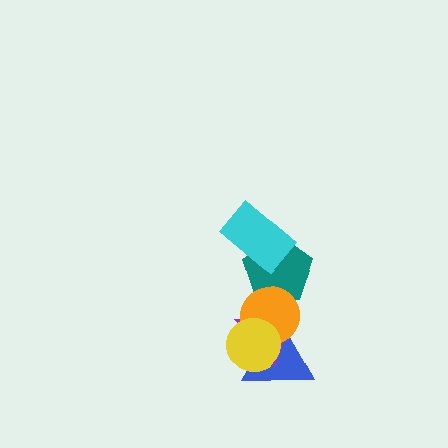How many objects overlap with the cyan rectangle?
1 object overlaps with the cyan rectangle.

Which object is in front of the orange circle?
The yellow circle is in front of the orange circle.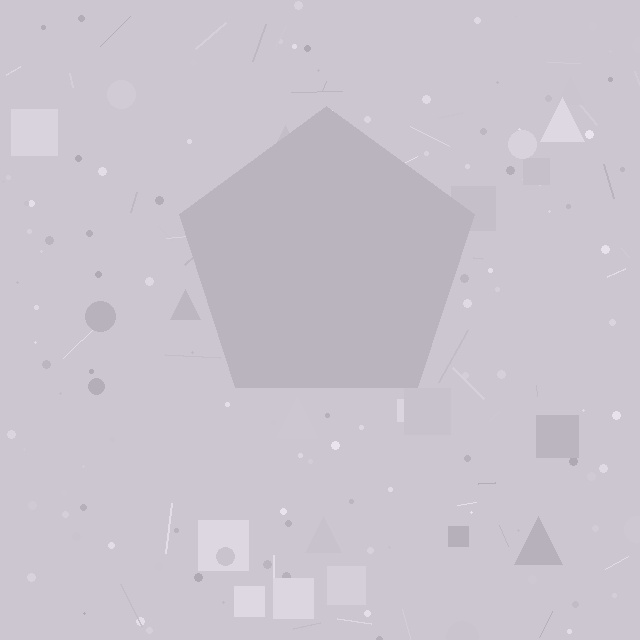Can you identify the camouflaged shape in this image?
The camouflaged shape is a pentagon.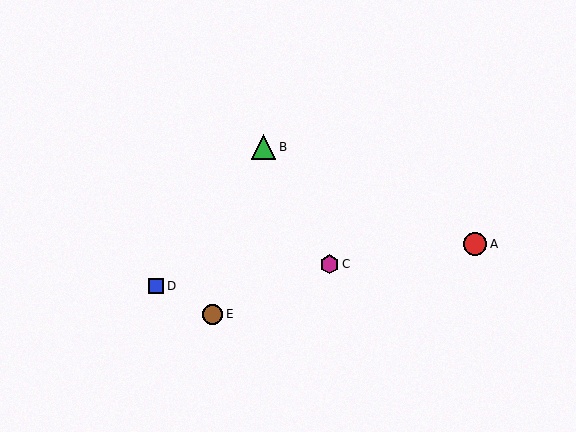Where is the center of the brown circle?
The center of the brown circle is at (213, 314).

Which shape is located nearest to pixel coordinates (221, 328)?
The brown circle (labeled E) at (213, 314) is nearest to that location.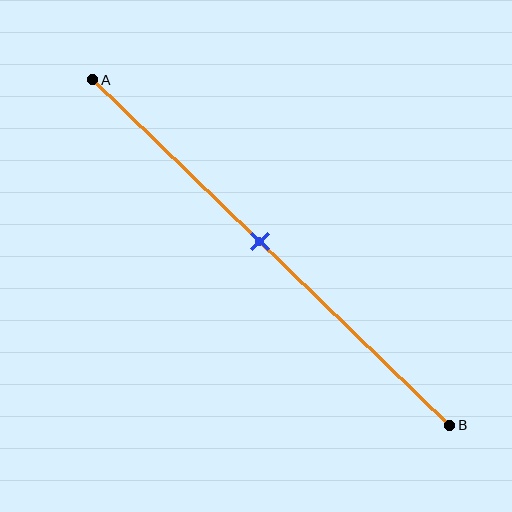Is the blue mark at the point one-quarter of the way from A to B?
No, the mark is at about 45% from A, not at the 25% one-quarter point.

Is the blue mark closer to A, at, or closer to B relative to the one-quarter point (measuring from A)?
The blue mark is closer to point B than the one-quarter point of segment AB.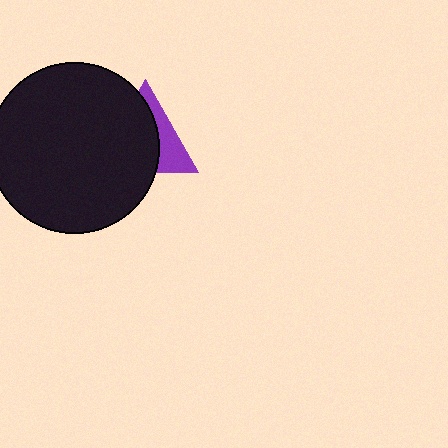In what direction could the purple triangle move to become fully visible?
The purple triangle could move right. That would shift it out from behind the black circle entirely.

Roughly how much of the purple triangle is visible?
A small part of it is visible (roughly 36%).